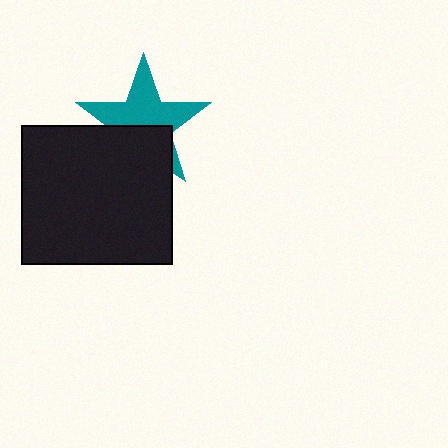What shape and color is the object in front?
The object in front is a black rectangle.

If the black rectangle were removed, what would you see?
You would see the complete teal star.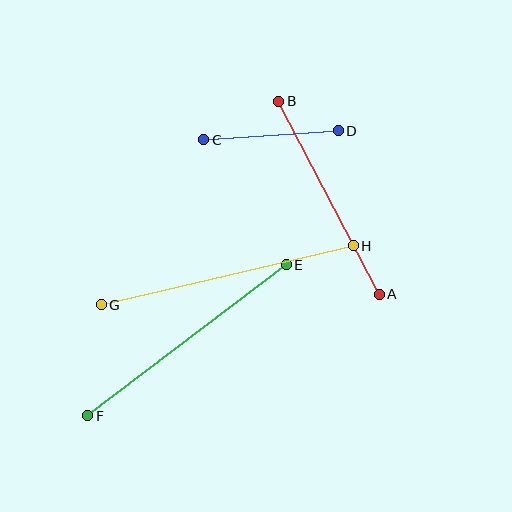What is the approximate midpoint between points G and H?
The midpoint is at approximately (227, 275) pixels.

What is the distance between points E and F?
The distance is approximately 249 pixels.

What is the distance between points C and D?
The distance is approximately 135 pixels.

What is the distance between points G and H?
The distance is approximately 259 pixels.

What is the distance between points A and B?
The distance is approximately 217 pixels.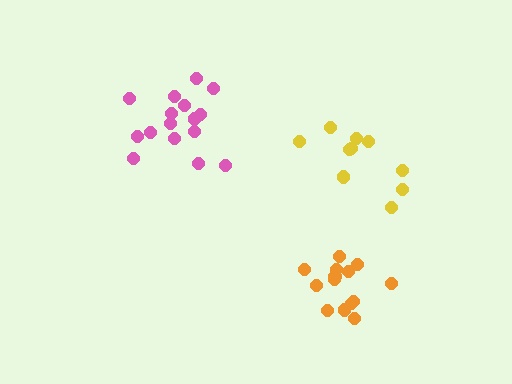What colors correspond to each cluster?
The clusters are colored: orange, pink, yellow.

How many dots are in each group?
Group 1: 14 dots, Group 2: 16 dots, Group 3: 10 dots (40 total).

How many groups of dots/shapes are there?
There are 3 groups.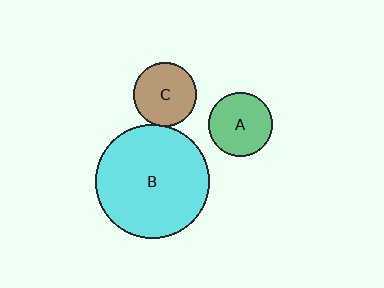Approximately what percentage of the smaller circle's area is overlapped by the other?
Approximately 5%.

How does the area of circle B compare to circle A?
Approximately 3.2 times.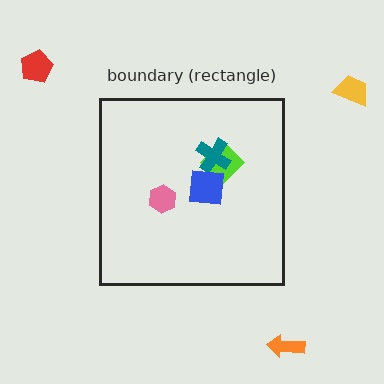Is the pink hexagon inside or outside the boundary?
Inside.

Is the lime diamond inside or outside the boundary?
Inside.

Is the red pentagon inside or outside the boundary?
Outside.